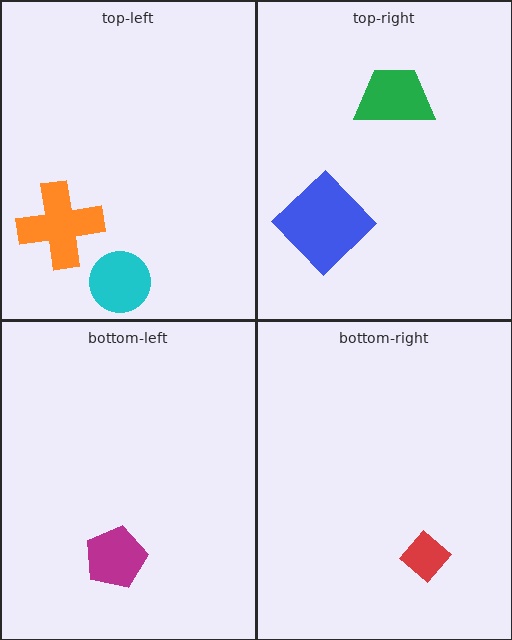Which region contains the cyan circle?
The top-left region.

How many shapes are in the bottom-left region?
1.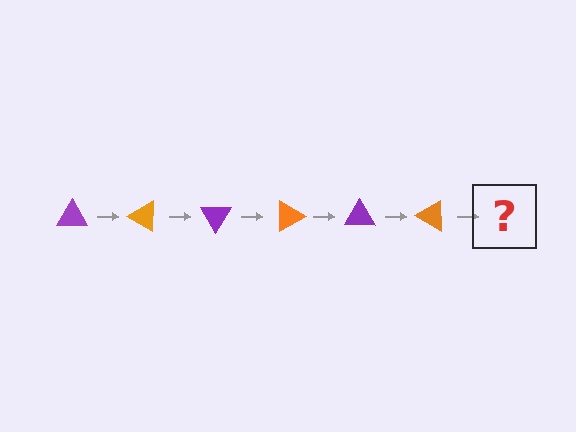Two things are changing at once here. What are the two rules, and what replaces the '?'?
The two rules are that it rotates 30 degrees each step and the color cycles through purple and orange. The '?' should be a purple triangle, rotated 180 degrees from the start.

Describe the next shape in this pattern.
It should be a purple triangle, rotated 180 degrees from the start.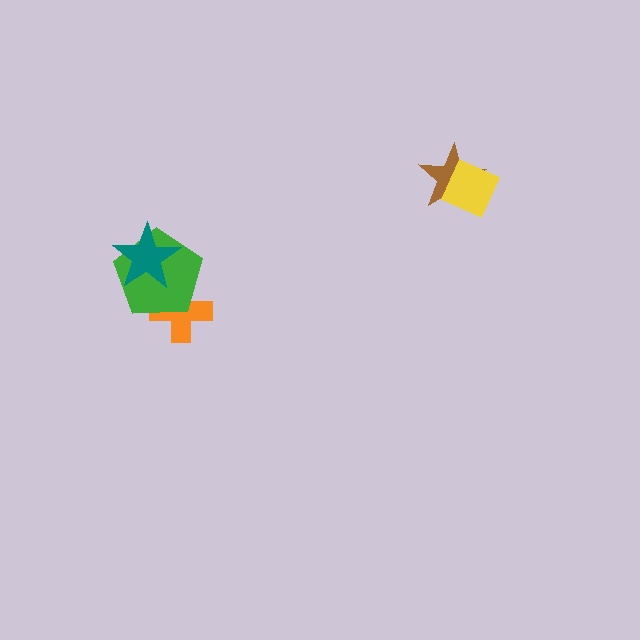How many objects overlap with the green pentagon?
2 objects overlap with the green pentagon.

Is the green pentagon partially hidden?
Yes, it is partially covered by another shape.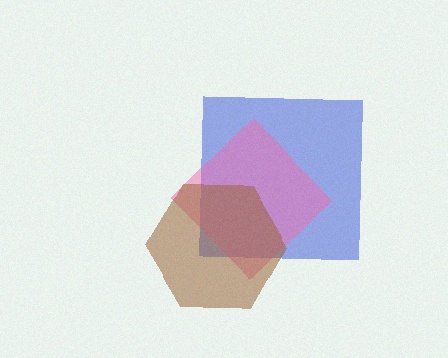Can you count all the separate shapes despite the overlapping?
Yes, there are 3 separate shapes.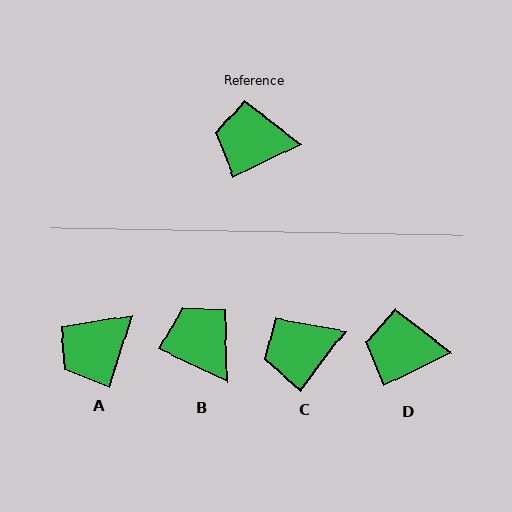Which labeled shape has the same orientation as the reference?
D.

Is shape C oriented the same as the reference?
No, it is off by about 28 degrees.